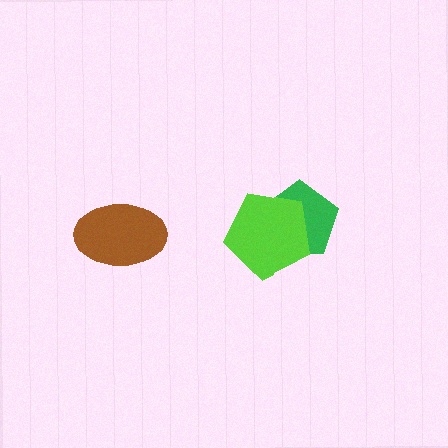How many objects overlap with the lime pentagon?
1 object overlaps with the lime pentagon.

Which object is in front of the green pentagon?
The lime pentagon is in front of the green pentagon.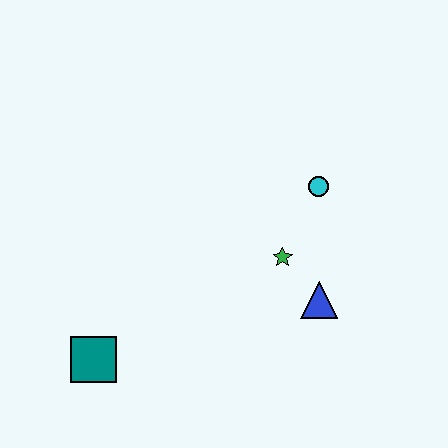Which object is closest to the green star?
The blue triangle is closest to the green star.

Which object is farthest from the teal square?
The cyan circle is farthest from the teal square.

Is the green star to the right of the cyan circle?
No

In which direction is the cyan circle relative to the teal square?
The cyan circle is to the right of the teal square.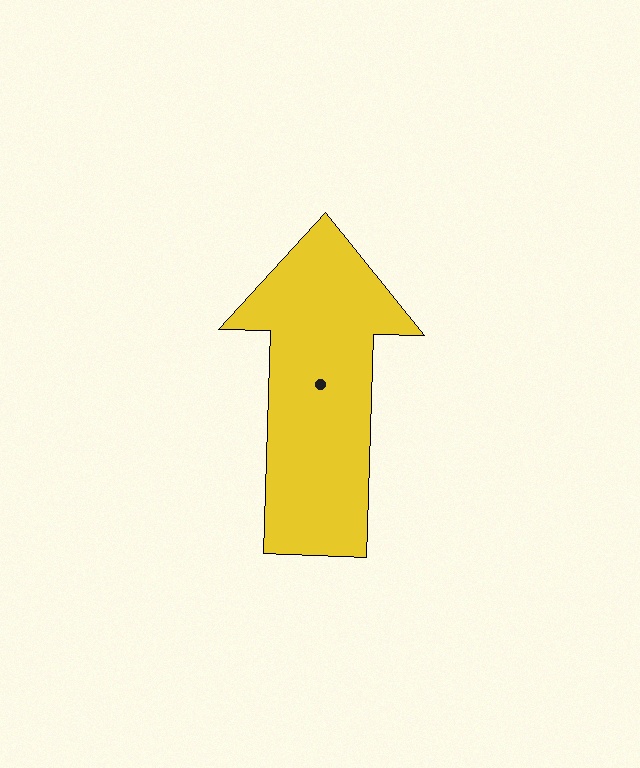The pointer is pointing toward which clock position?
Roughly 12 o'clock.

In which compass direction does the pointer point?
North.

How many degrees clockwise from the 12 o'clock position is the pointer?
Approximately 2 degrees.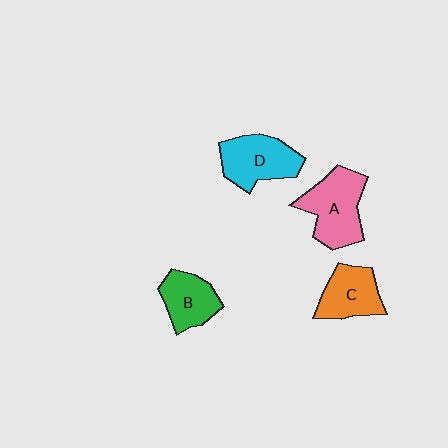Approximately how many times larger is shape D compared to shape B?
Approximately 1.3 times.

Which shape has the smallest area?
Shape B (green).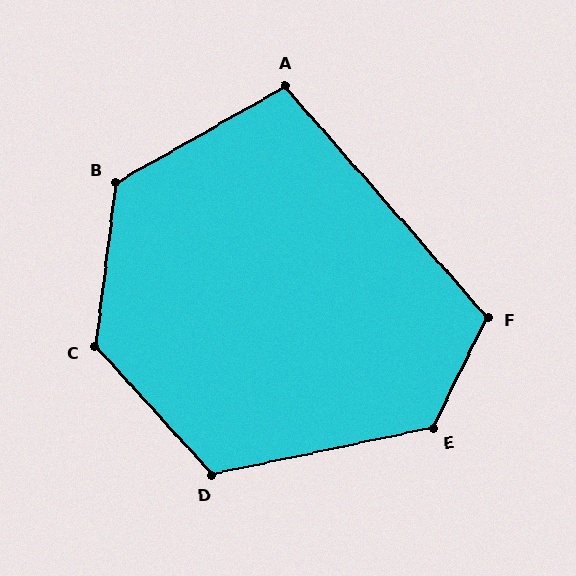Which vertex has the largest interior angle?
C, at approximately 130 degrees.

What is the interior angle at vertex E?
Approximately 128 degrees (obtuse).